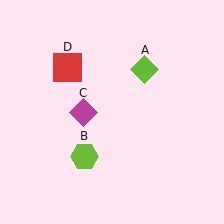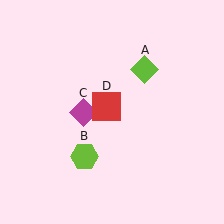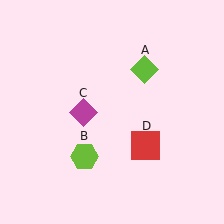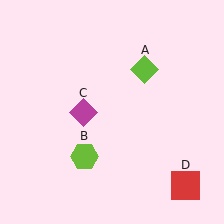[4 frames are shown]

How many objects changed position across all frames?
1 object changed position: red square (object D).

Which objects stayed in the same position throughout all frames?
Lime diamond (object A) and lime hexagon (object B) and magenta diamond (object C) remained stationary.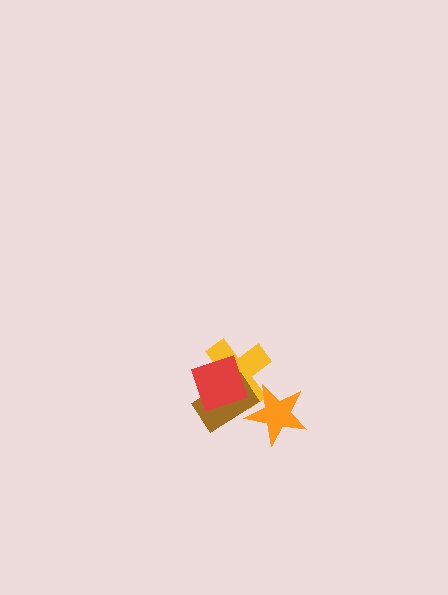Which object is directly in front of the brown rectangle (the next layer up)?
The orange star is directly in front of the brown rectangle.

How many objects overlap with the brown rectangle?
3 objects overlap with the brown rectangle.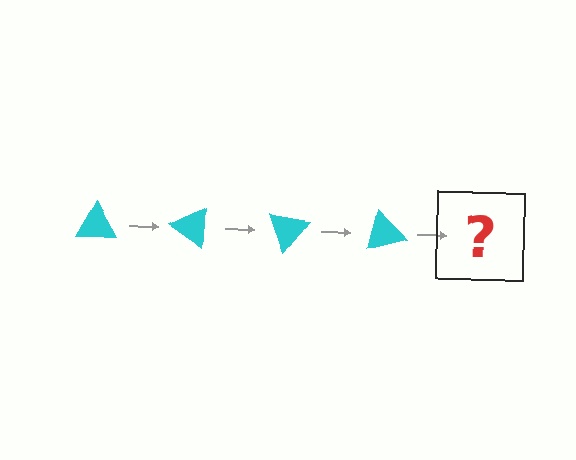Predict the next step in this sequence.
The next step is a cyan triangle rotated 140 degrees.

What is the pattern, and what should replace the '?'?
The pattern is that the triangle rotates 35 degrees each step. The '?' should be a cyan triangle rotated 140 degrees.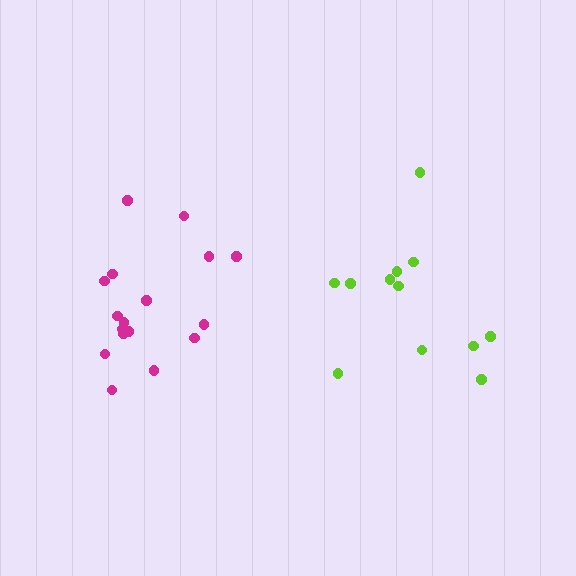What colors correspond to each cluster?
The clusters are colored: lime, magenta.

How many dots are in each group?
Group 1: 12 dots, Group 2: 17 dots (29 total).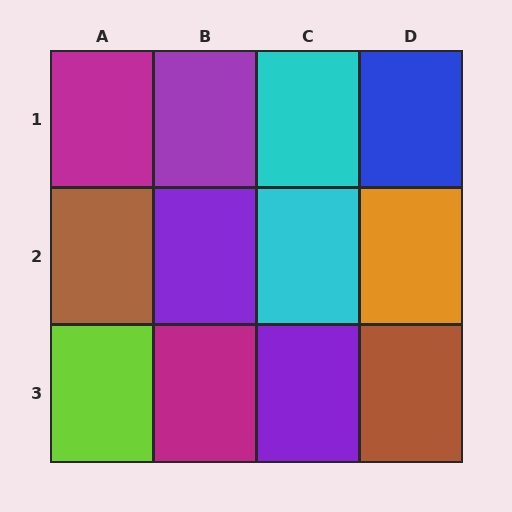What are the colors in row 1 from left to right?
Magenta, purple, cyan, blue.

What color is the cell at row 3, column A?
Lime.